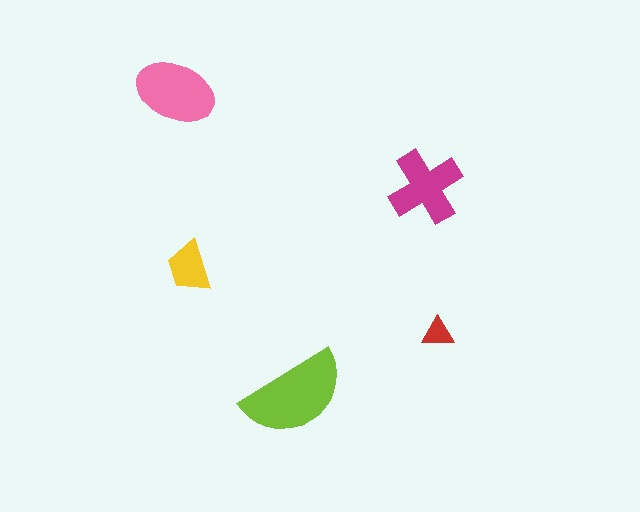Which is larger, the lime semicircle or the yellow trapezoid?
The lime semicircle.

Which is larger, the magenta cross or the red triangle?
The magenta cross.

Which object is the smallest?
The red triangle.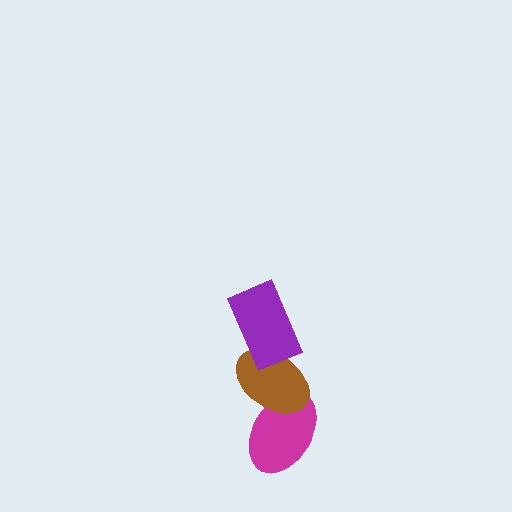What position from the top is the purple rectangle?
The purple rectangle is 1st from the top.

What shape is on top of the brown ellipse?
The purple rectangle is on top of the brown ellipse.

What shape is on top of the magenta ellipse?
The brown ellipse is on top of the magenta ellipse.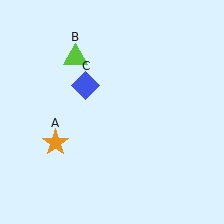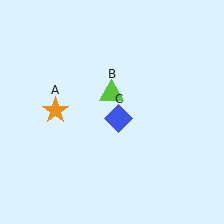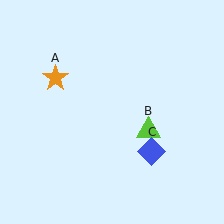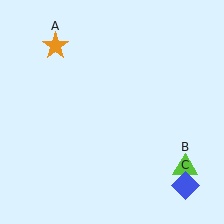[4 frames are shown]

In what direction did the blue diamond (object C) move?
The blue diamond (object C) moved down and to the right.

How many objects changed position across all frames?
3 objects changed position: orange star (object A), lime triangle (object B), blue diamond (object C).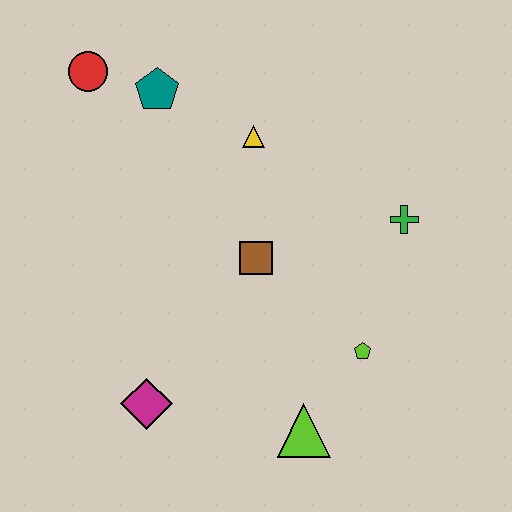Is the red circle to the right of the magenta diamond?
No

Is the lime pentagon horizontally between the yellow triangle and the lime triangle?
No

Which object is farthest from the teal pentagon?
The lime triangle is farthest from the teal pentagon.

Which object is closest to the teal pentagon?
The red circle is closest to the teal pentagon.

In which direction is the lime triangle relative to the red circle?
The lime triangle is below the red circle.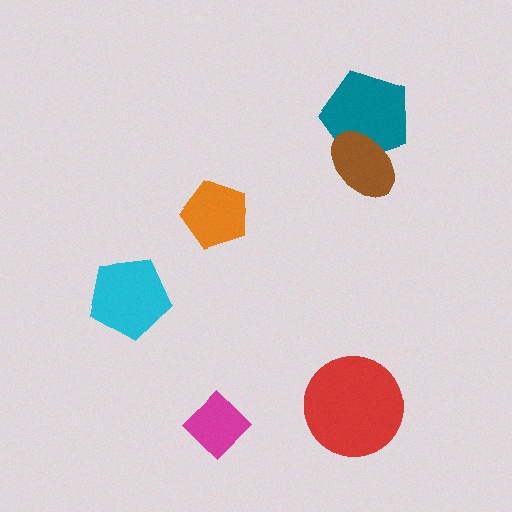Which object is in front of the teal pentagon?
The brown ellipse is in front of the teal pentagon.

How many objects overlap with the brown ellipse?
1 object overlaps with the brown ellipse.